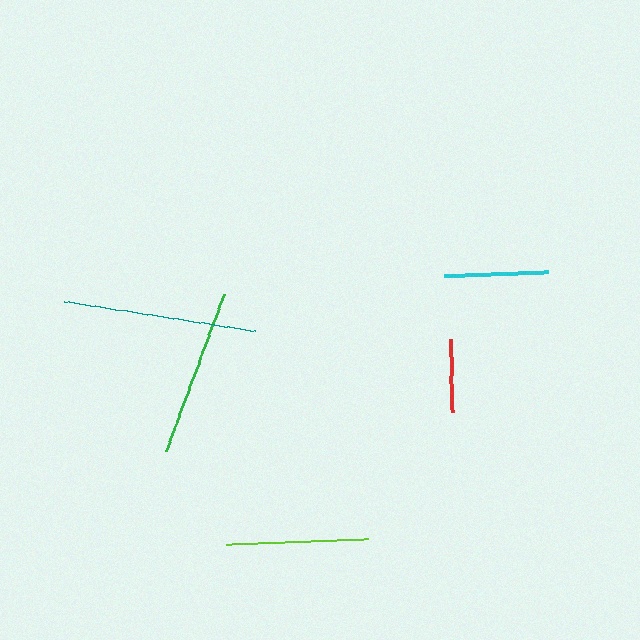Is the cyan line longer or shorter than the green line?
The green line is longer than the cyan line.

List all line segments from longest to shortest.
From longest to shortest: teal, green, lime, cyan, red.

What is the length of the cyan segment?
The cyan segment is approximately 104 pixels long.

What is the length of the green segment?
The green segment is approximately 168 pixels long.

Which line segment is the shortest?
The red line is the shortest at approximately 73 pixels.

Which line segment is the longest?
The teal line is the longest at approximately 194 pixels.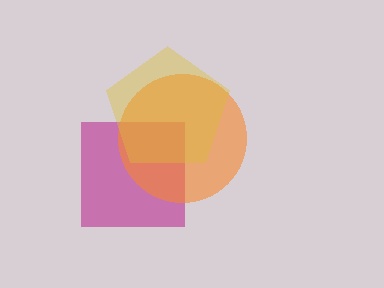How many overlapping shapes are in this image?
There are 3 overlapping shapes in the image.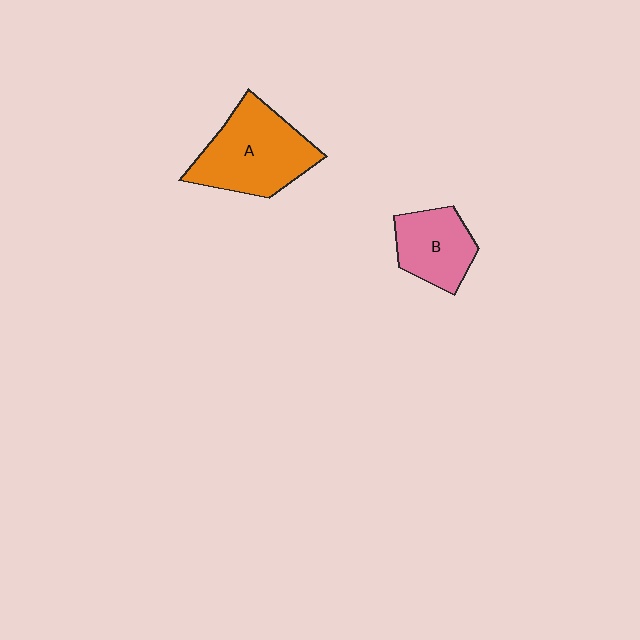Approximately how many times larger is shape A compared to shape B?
Approximately 1.6 times.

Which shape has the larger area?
Shape A (orange).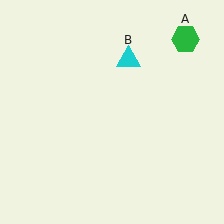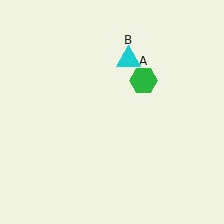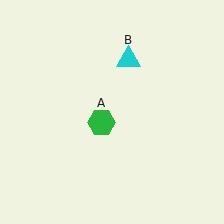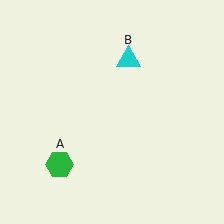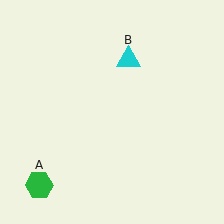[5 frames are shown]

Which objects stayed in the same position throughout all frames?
Cyan triangle (object B) remained stationary.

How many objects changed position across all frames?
1 object changed position: green hexagon (object A).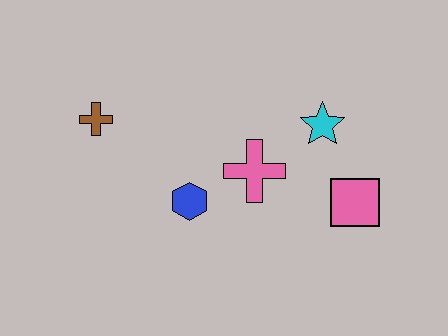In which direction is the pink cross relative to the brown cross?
The pink cross is to the right of the brown cross.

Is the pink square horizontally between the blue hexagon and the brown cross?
No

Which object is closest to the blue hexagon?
The pink cross is closest to the blue hexagon.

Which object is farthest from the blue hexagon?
The pink square is farthest from the blue hexagon.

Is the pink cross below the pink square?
No